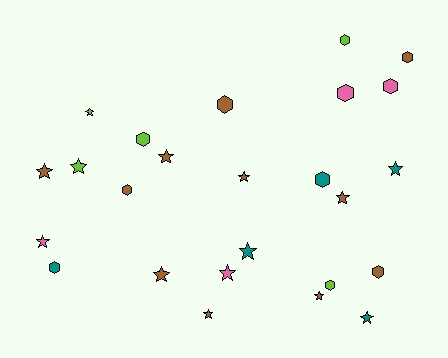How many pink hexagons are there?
There are 2 pink hexagons.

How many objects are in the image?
There are 25 objects.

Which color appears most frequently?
Brown, with 11 objects.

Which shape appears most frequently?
Star, with 14 objects.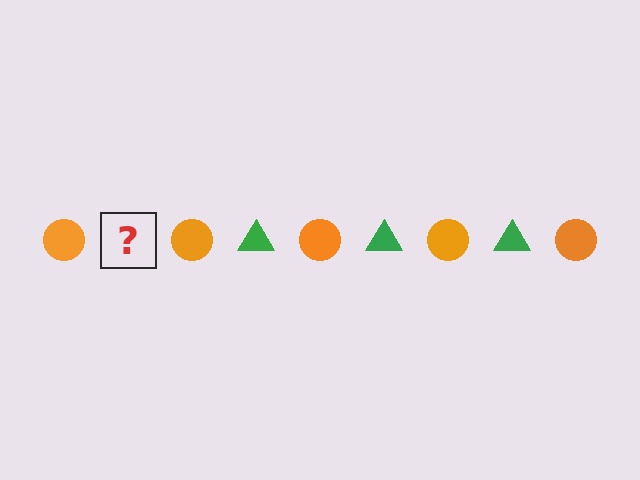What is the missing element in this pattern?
The missing element is a green triangle.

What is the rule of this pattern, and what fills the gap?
The rule is that the pattern alternates between orange circle and green triangle. The gap should be filled with a green triangle.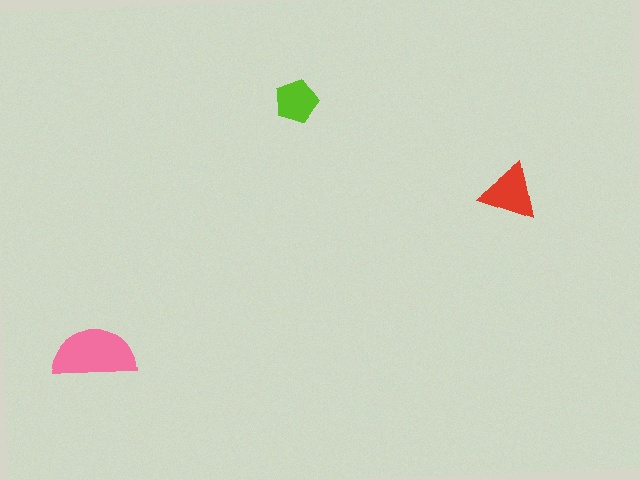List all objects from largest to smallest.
The pink semicircle, the red triangle, the lime pentagon.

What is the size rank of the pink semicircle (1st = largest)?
1st.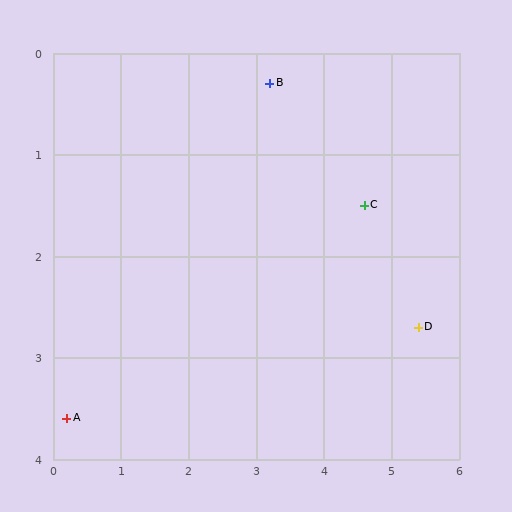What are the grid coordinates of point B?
Point B is at approximately (3.2, 0.3).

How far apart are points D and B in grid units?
Points D and B are about 3.3 grid units apart.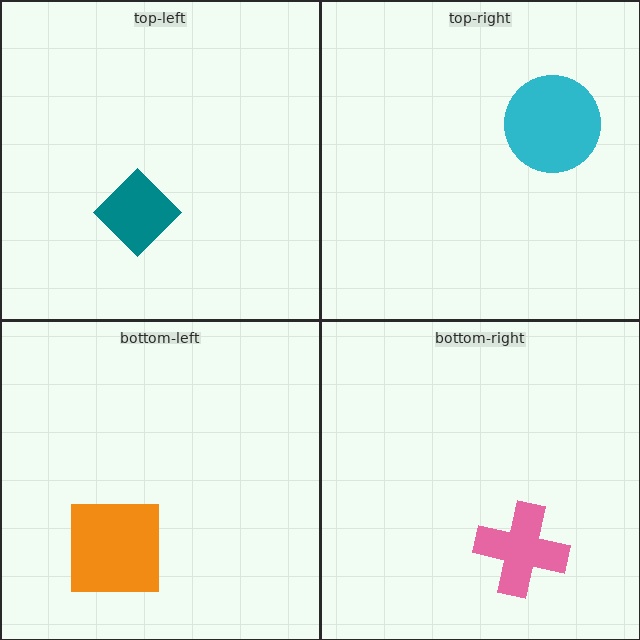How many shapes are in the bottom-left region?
1.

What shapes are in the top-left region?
The teal diamond.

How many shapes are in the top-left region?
1.